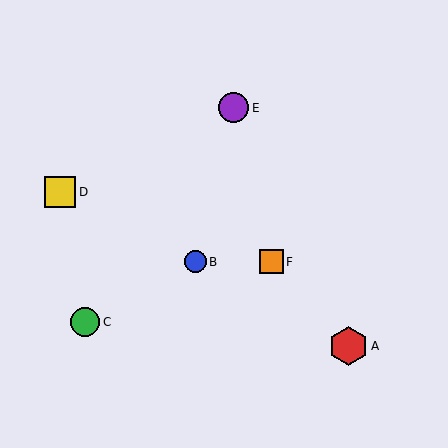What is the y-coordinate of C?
Object C is at y≈322.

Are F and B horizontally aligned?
Yes, both are at y≈262.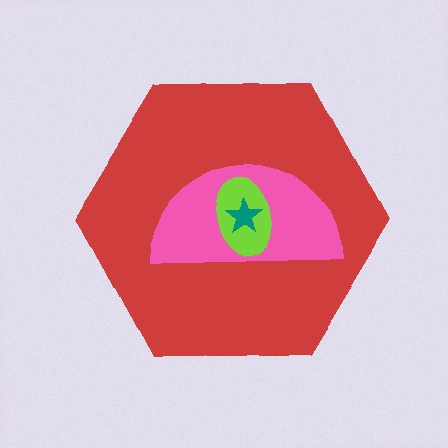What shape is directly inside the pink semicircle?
The lime ellipse.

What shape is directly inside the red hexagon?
The pink semicircle.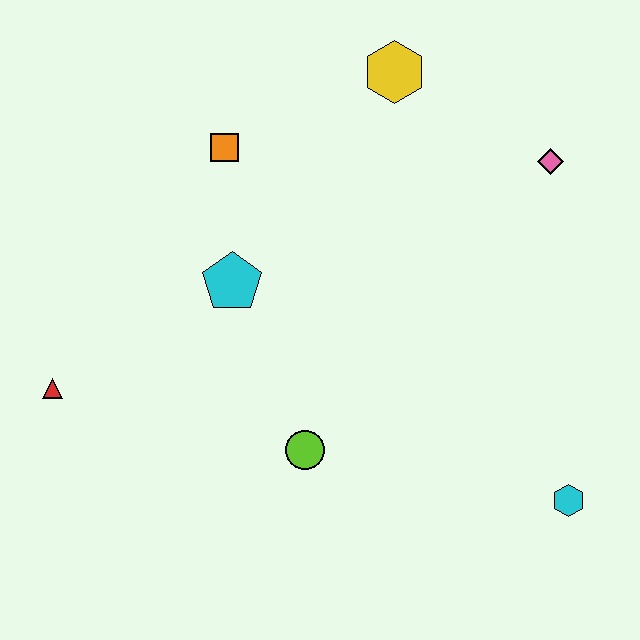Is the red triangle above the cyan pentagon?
No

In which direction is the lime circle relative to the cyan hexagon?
The lime circle is to the left of the cyan hexagon.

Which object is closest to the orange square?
The cyan pentagon is closest to the orange square.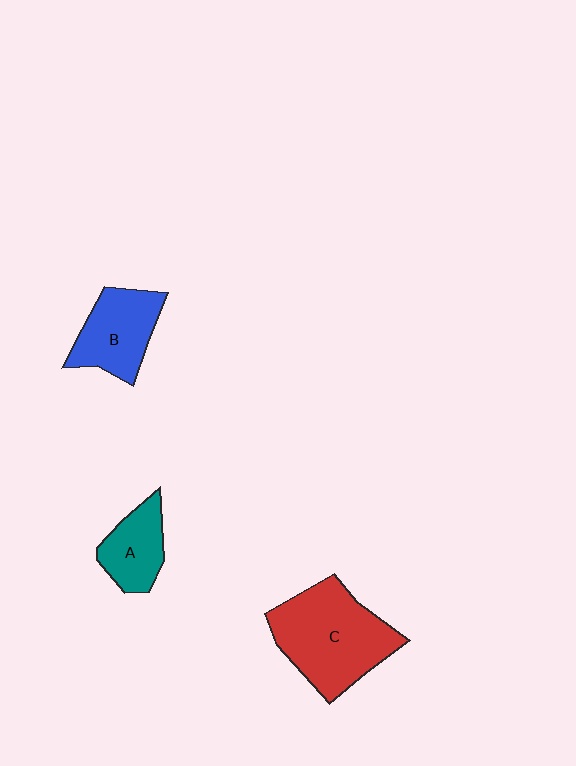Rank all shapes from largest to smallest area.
From largest to smallest: C (red), B (blue), A (teal).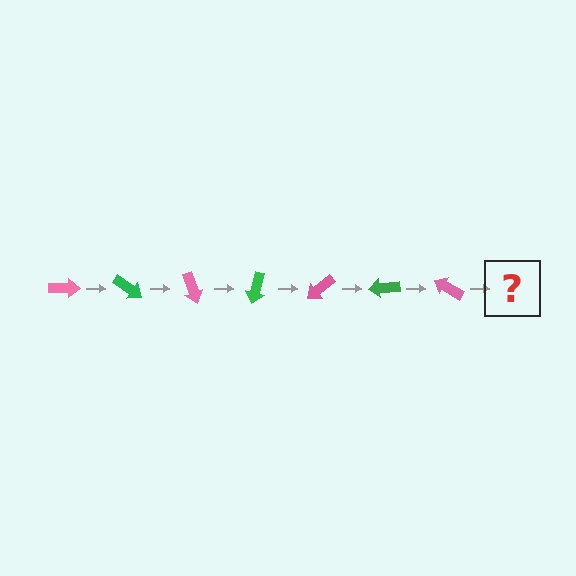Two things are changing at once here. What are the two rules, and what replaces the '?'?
The two rules are that it rotates 35 degrees each step and the color cycles through pink and green. The '?' should be a green arrow, rotated 245 degrees from the start.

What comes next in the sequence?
The next element should be a green arrow, rotated 245 degrees from the start.